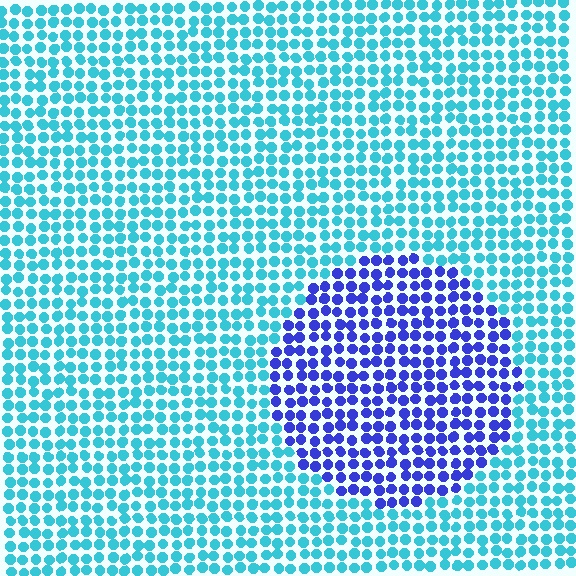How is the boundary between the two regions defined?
The boundary is defined purely by a slight shift in hue (about 53 degrees). Spacing, size, and orientation are identical on both sides.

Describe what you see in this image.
The image is filled with small cyan elements in a uniform arrangement. A circle-shaped region is visible where the elements are tinted to a slightly different hue, forming a subtle color boundary.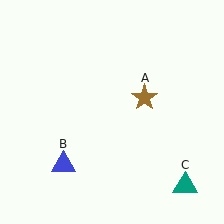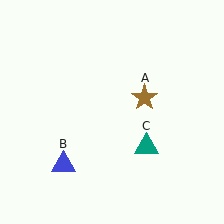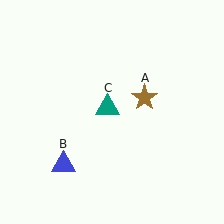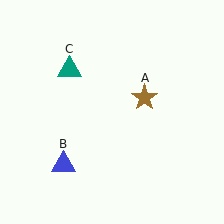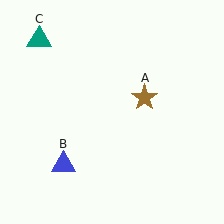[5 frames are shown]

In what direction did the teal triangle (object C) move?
The teal triangle (object C) moved up and to the left.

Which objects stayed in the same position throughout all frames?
Brown star (object A) and blue triangle (object B) remained stationary.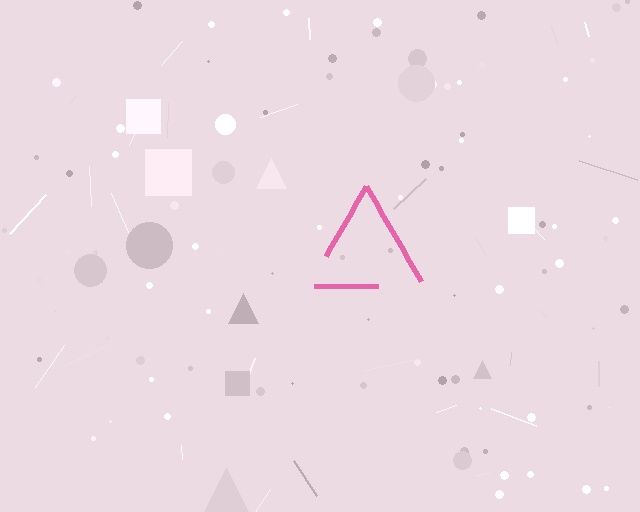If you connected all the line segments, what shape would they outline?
They would outline a triangle.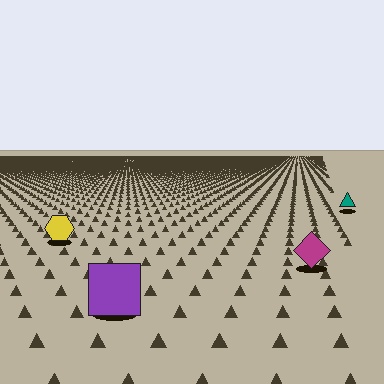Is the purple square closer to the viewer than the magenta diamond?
Yes. The purple square is closer — you can tell from the texture gradient: the ground texture is coarser near it.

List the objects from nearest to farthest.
From nearest to farthest: the purple square, the magenta diamond, the yellow hexagon, the teal triangle.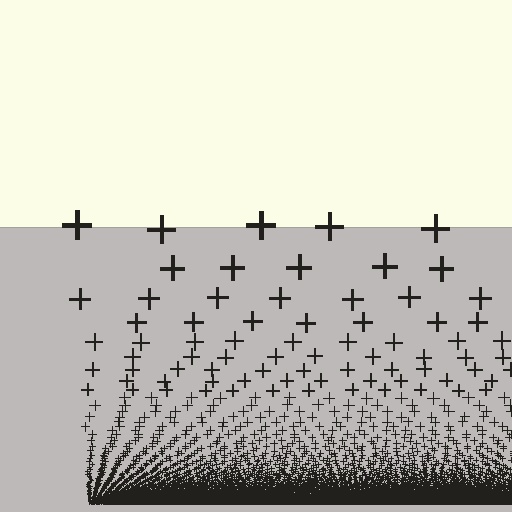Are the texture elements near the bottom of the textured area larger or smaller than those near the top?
Smaller. The gradient is inverted — elements near the bottom are smaller and denser.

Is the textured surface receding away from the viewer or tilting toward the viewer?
The surface appears to tilt toward the viewer. Texture elements get larger and sparser toward the top.